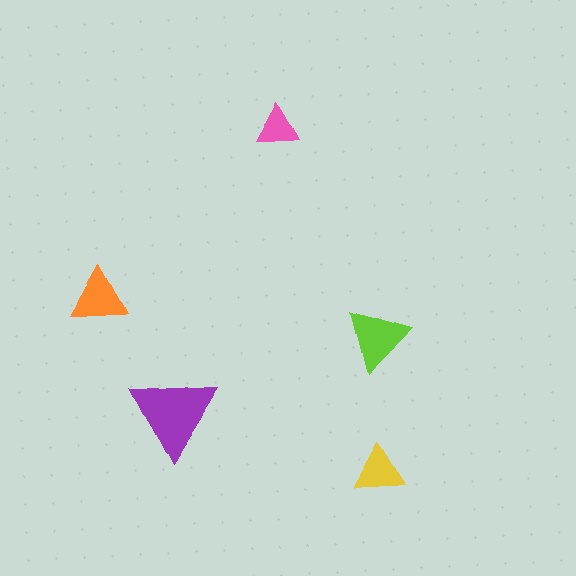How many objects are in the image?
There are 5 objects in the image.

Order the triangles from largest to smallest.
the purple one, the lime one, the orange one, the yellow one, the pink one.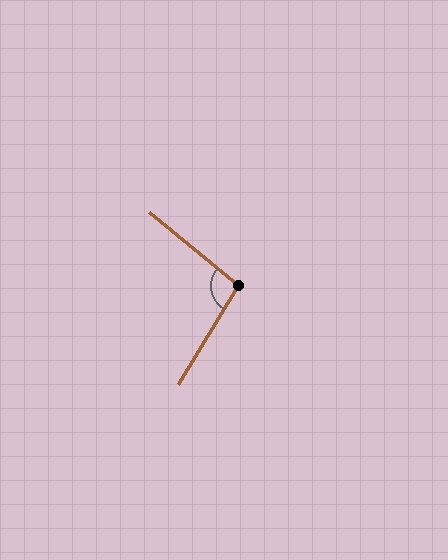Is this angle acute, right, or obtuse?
It is obtuse.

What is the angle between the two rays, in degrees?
Approximately 99 degrees.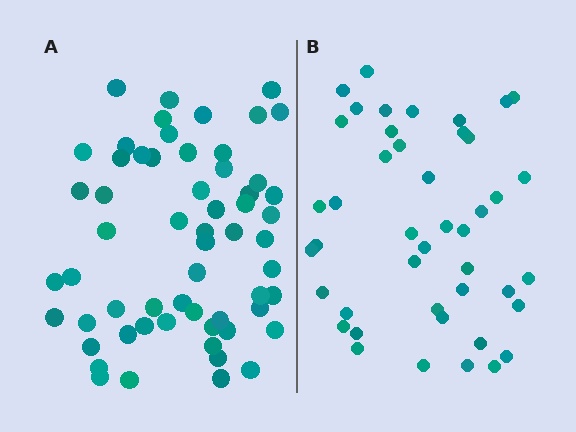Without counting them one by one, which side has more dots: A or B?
Region A (the left region) has more dots.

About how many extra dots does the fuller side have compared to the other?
Region A has approximately 15 more dots than region B.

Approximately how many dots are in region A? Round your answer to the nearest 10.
About 60 dots. (The exact count is 59, which rounds to 60.)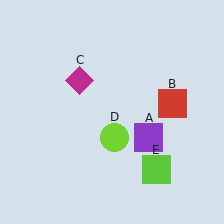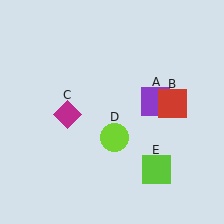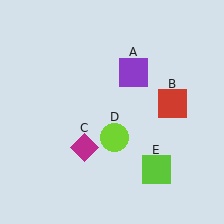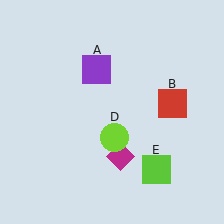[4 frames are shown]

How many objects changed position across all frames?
2 objects changed position: purple square (object A), magenta diamond (object C).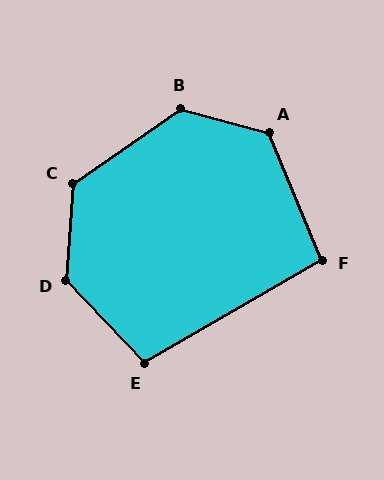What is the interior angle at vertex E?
Approximately 103 degrees (obtuse).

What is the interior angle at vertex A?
Approximately 128 degrees (obtuse).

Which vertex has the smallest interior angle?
F, at approximately 97 degrees.